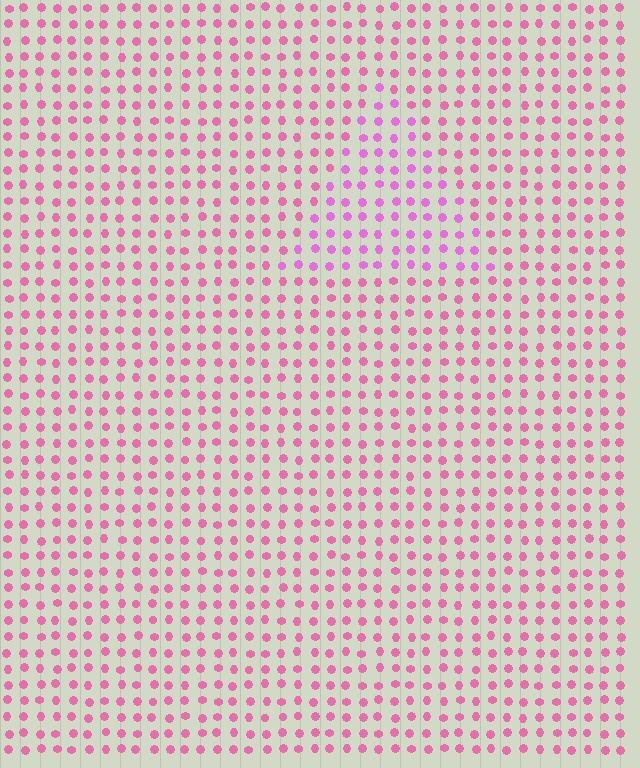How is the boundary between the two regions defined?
The boundary is defined purely by a slight shift in hue (about 24 degrees). Spacing, size, and orientation are identical on both sides.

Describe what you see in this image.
The image is filled with small pink elements in a uniform arrangement. A triangle-shaped region is visible where the elements are tinted to a slightly different hue, forming a subtle color boundary.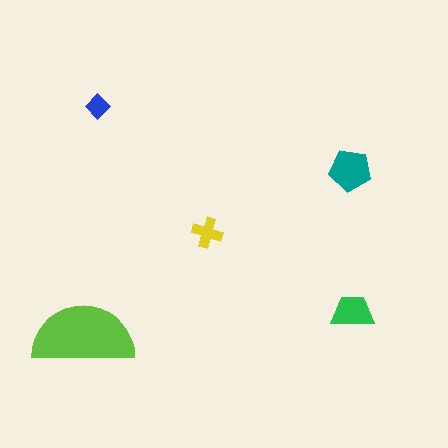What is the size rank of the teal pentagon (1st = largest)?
2nd.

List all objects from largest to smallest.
The lime semicircle, the teal pentagon, the green trapezoid, the yellow cross, the blue diamond.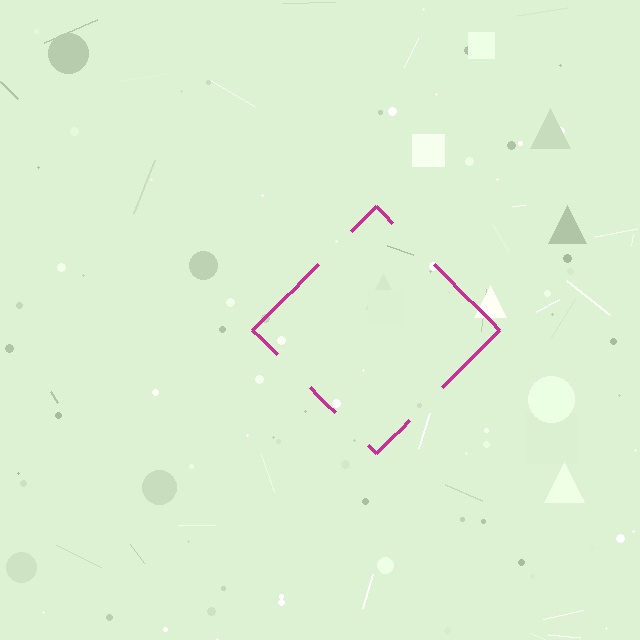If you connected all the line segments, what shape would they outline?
They would outline a diamond.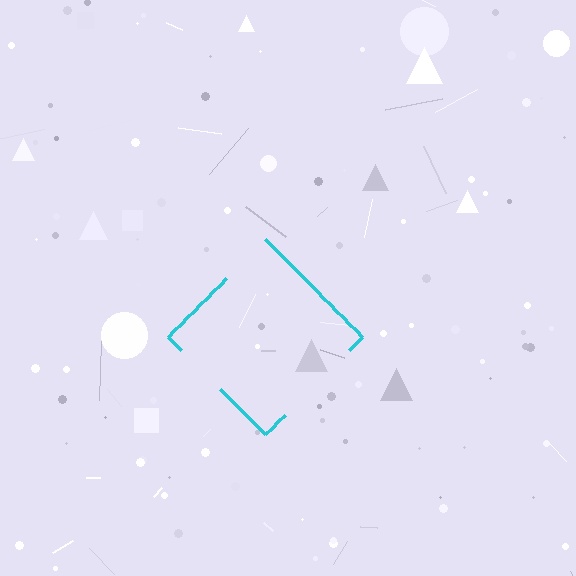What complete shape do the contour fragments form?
The contour fragments form a diamond.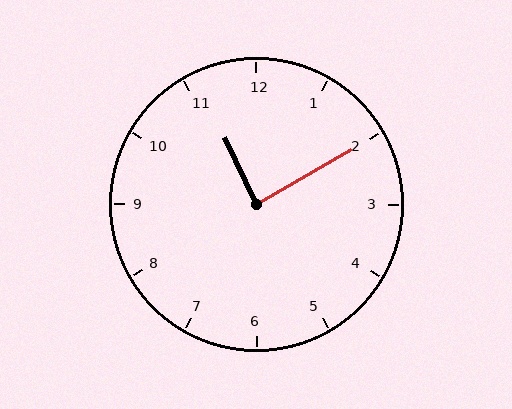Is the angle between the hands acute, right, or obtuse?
It is right.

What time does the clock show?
11:10.